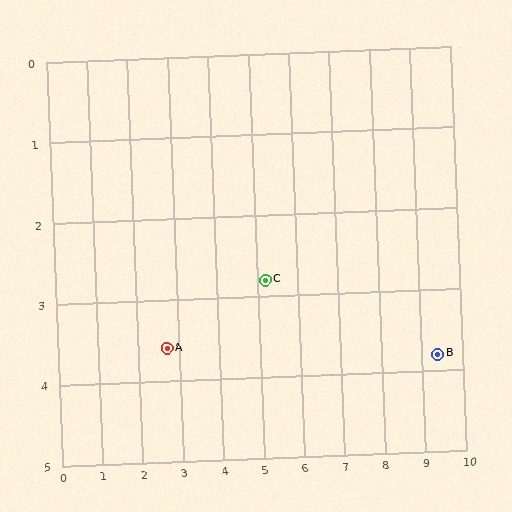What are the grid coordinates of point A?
Point A is at approximately (2.7, 3.6).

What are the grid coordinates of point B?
Point B is at approximately (9.4, 3.8).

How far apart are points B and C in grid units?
Points B and C are about 4.3 grid units apart.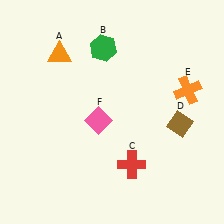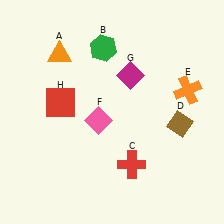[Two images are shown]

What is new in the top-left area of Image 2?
A red square (H) was added in the top-left area of Image 2.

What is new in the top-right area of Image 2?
A magenta diamond (G) was added in the top-right area of Image 2.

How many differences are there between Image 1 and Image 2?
There are 2 differences between the two images.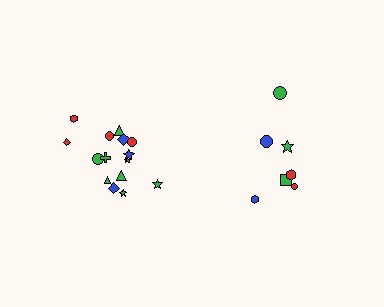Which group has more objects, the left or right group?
The left group.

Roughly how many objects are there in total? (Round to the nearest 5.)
Roughly 20 objects in total.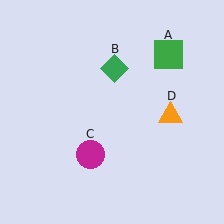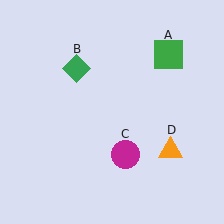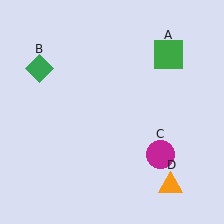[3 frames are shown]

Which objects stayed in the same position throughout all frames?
Green square (object A) remained stationary.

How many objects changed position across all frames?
3 objects changed position: green diamond (object B), magenta circle (object C), orange triangle (object D).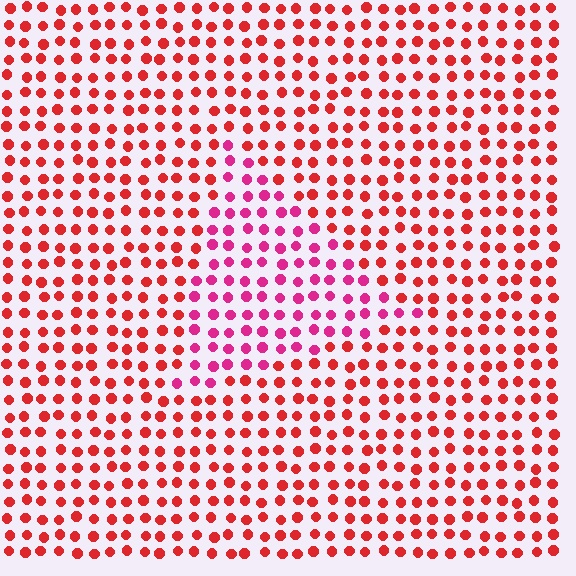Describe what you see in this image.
The image is filled with small red elements in a uniform arrangement. A triangle-shaped region is visible where the elements are tinted to a slightly different hue, forming a subtle color boundary.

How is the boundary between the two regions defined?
The boundary is defined purely by a slight shift in hue (about 33 degrees). Spacing, size, and orientation are identical on both sides.